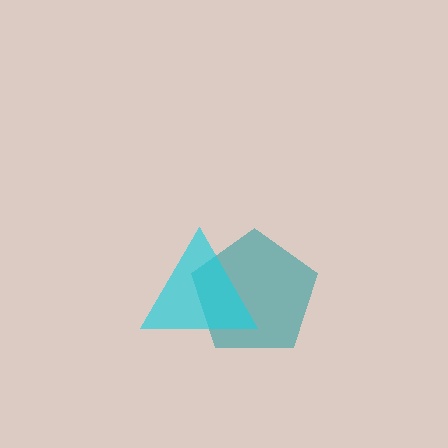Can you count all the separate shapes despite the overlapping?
Yes, there are 2 separate shapes.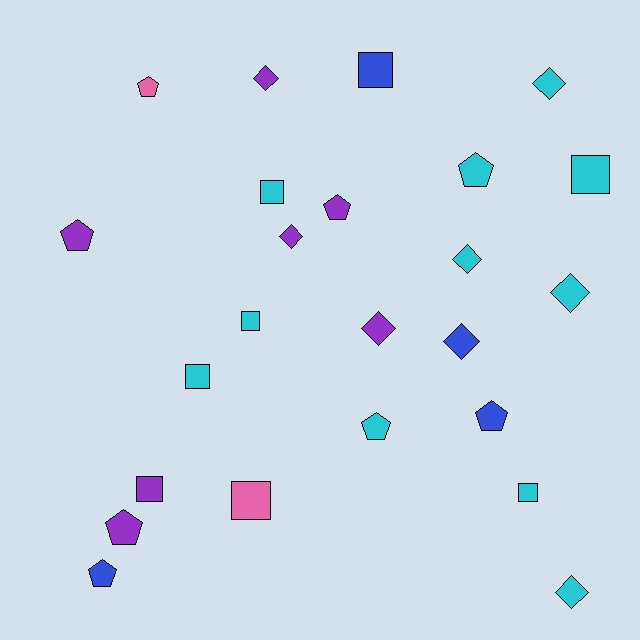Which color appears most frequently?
Cyan, with 11 objects.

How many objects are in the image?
There are 24 objects.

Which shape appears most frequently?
Diamond, with 8 objects.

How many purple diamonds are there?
There are 3 purple diamonds.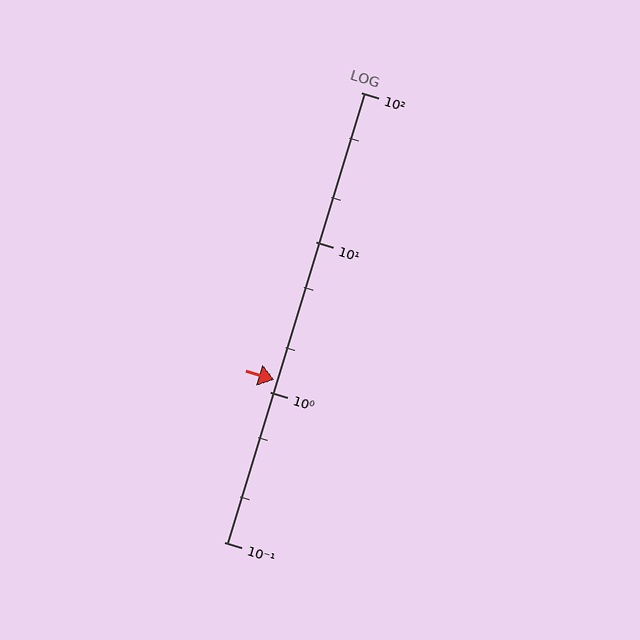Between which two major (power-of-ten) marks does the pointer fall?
The pointer is between 1 and 10.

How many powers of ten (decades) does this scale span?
The scale spans 3 decades, from 0.1 to 100.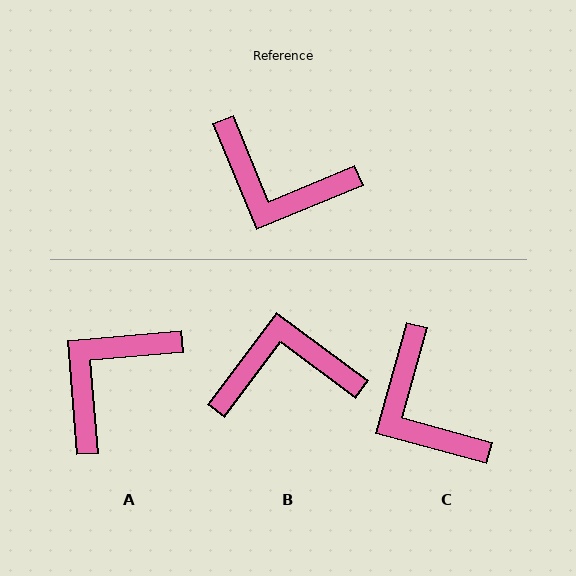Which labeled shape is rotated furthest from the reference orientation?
B, about 149 degrees away.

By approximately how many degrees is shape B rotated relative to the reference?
Approximately 149 degrees clockwise.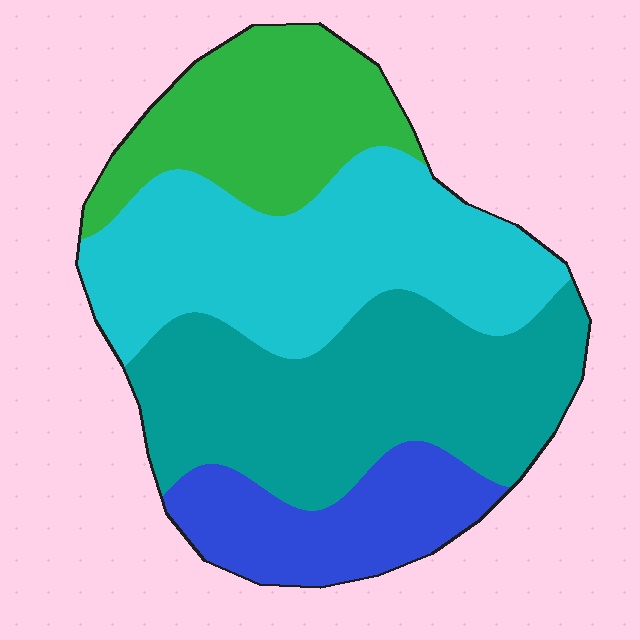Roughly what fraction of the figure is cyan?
Cyan covers about 30% of the figure.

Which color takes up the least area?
Blue, at roughly 15%.